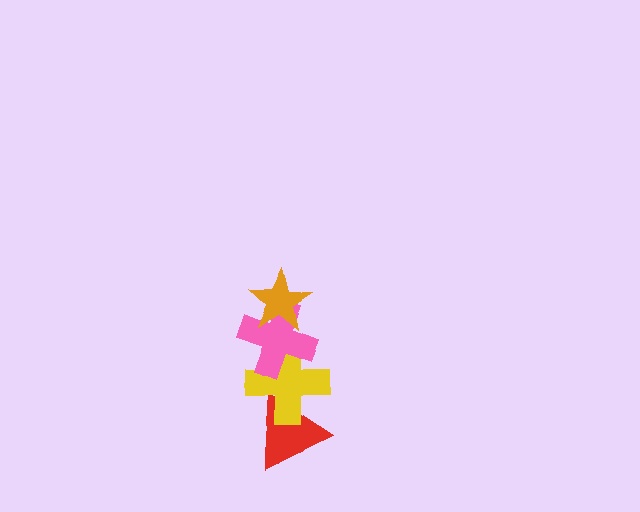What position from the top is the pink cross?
The pink cross is 2nd from the top.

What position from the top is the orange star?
The orange star is 1st from the top.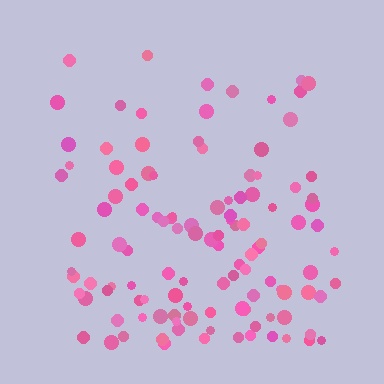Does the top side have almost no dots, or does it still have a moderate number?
Still a moderate number, just noticeably fewer than the bottom.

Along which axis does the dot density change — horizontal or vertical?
Vertical.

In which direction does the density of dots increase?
From top to bottom, with the bottom side densest.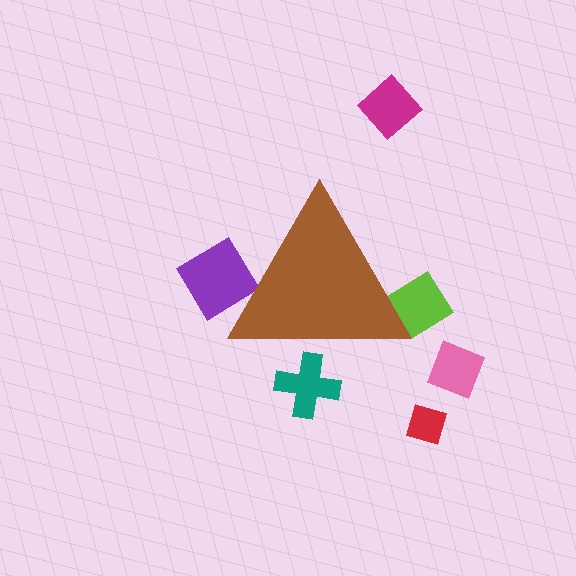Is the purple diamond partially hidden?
Yes, the purple diamond is partially hidden behind the brown triangle.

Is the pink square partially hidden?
No, the pink square is fully visible.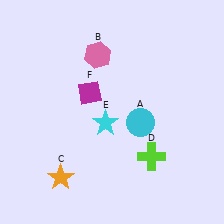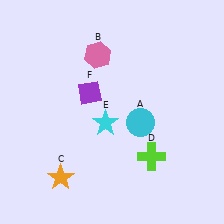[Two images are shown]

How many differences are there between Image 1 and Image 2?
There is 1 difference between the two images.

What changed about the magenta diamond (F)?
In Image 1, F is magenta. In Image 2, it changed to purple.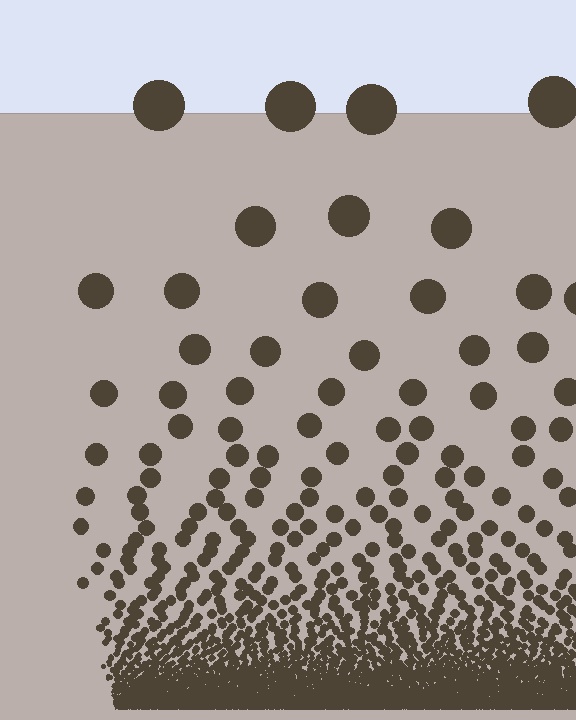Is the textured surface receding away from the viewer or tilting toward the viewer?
The surface appears to tilt toward the viewer. Texture elements get larger and sparser toward the top.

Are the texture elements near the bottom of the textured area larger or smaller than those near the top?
Smaller. The gradient is inverted — elements near the bottom are smaller and denser.